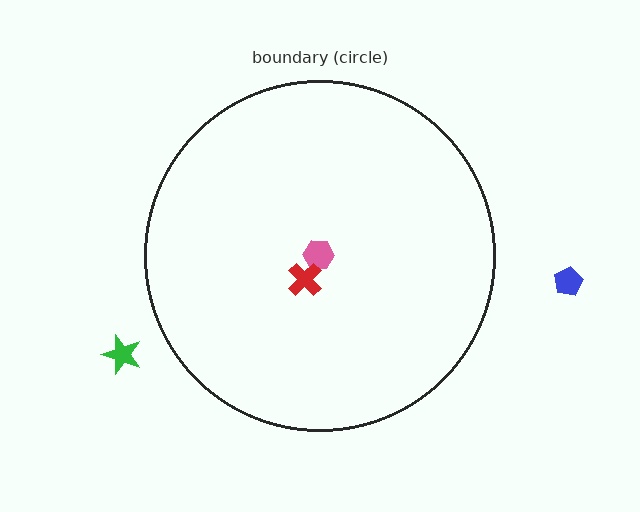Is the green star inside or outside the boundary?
Outside.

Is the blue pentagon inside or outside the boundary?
Outside.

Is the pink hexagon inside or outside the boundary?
Inside.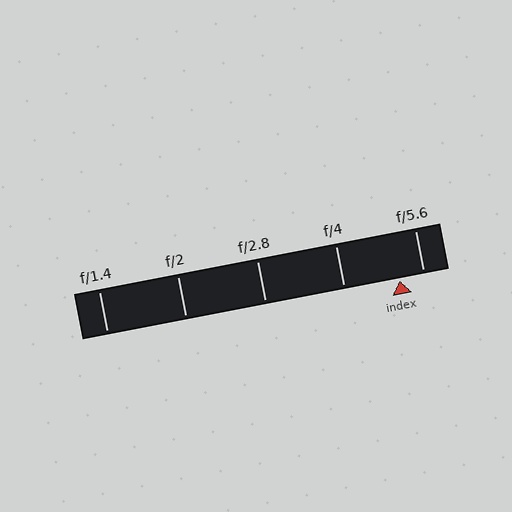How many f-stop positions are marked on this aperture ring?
There are 5 f-stop positions marked.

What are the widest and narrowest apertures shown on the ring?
The widest aperture shown is f/1.4 and the narrowest is f/5.6.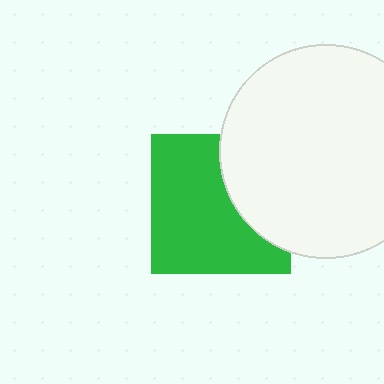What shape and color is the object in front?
The object in front is a white circle.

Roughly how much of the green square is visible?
Most of it is visible (roughly 66%).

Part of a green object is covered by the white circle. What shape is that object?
It is a square.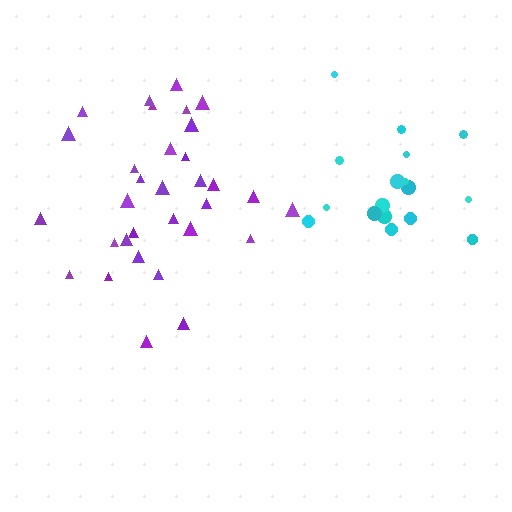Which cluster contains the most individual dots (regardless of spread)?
Purple (32).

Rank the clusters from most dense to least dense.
purple, cyan.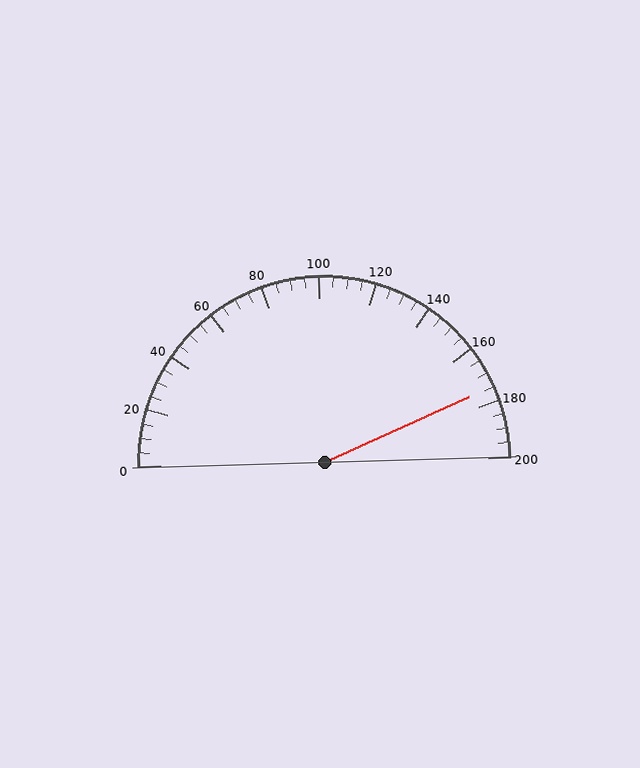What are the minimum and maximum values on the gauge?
The gauge ranges from 0 to 200.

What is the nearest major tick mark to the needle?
The nearest major tick mark is 180.